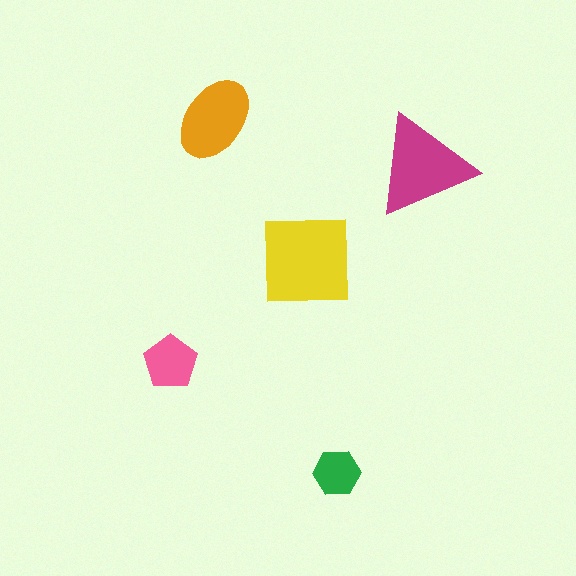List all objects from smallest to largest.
The green hexagon, the pink pentagon, the orange ellipse, the magenta triangle, the yellow square.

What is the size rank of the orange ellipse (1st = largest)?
3rd.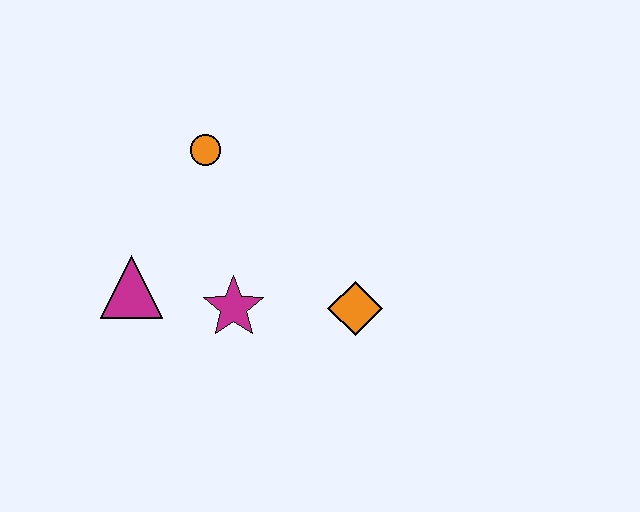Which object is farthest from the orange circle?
The orange diamond is farthest from the orange circle.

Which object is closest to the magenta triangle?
The magenta star is closest to the magenta triangle.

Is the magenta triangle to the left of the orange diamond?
Yes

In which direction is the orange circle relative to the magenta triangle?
The orange circle is above the magenta triangle.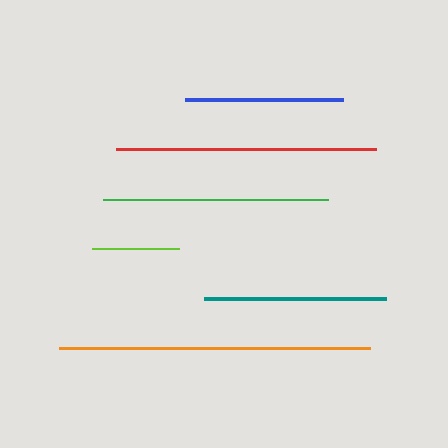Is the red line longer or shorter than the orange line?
The orange line is longer than the red line.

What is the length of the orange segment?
The orange segment is approximately 311 pixels long.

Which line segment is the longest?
The orange line is the longest at approximately 311 pixels.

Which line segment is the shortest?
The lime line is the shortest at approximately 87 pixels.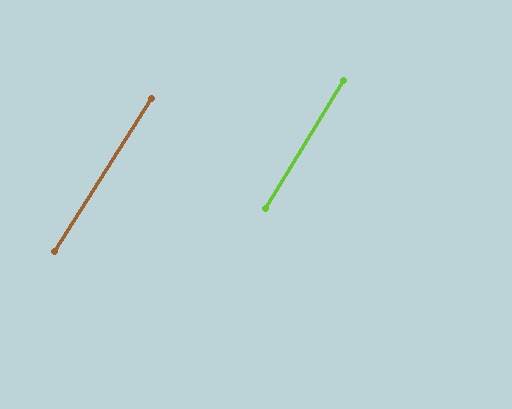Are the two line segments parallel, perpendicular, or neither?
Parallel — their directions differ by only 0.9°.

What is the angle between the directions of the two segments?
Approximately 1 degree.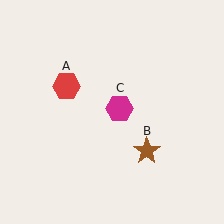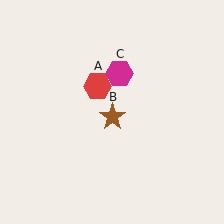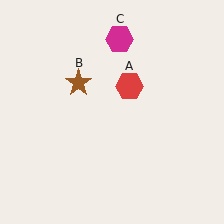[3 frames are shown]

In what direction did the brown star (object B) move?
The brown star (object B) moved up and to the left.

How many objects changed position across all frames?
3 objects changed position: red hexagon (object A), brown star (object B), magenta hexagon (object C).